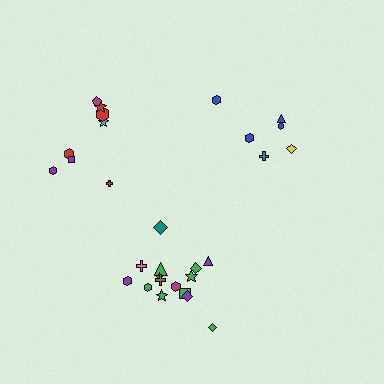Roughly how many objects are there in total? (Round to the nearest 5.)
Roughly 30 objects in total.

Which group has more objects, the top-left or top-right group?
The top-left group.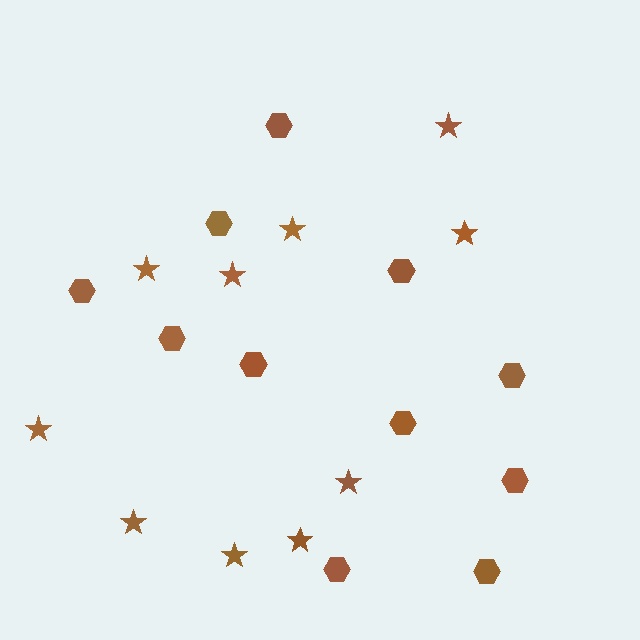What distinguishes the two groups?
There are 2 groups: one group of hexagons (11) and one group of stars (10).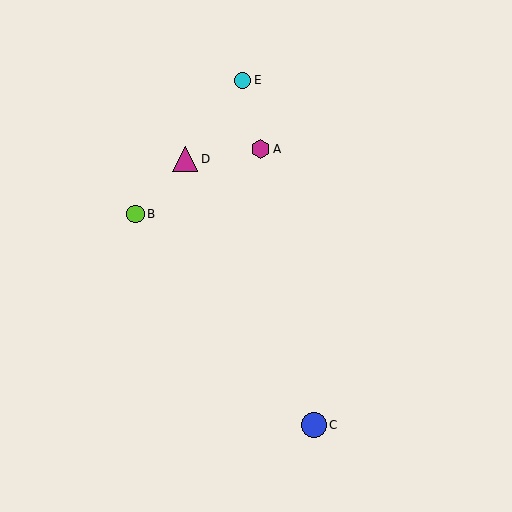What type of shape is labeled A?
Shape A is a magenta hexagon.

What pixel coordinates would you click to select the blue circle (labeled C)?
Click at (314, 425) to select the blue circle C.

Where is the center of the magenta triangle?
The center of the magenta triangle is at (185, 159).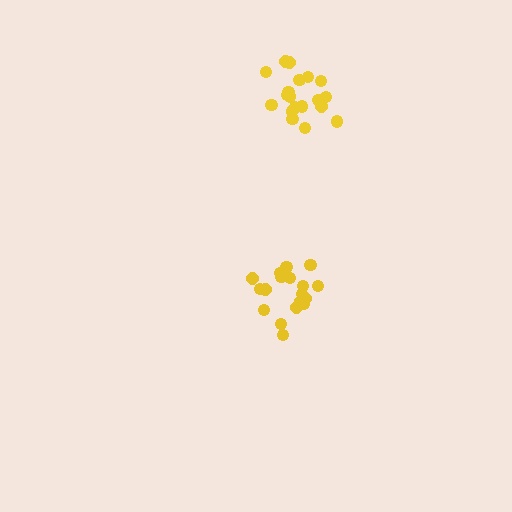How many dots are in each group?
Group 1: 19 dots, Group 2: 19 dots (38 total).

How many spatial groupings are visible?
There are 2 spatial groupings.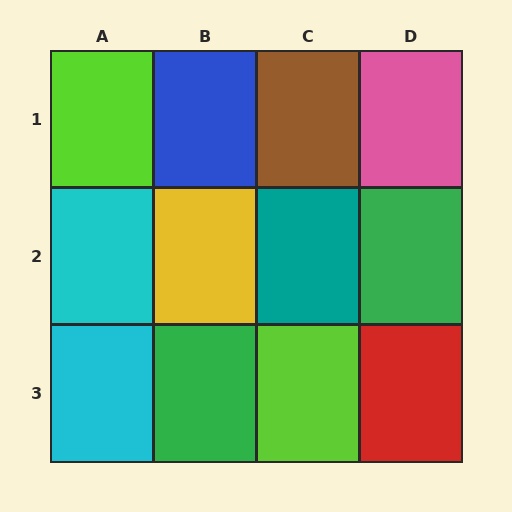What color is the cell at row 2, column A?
Cyan.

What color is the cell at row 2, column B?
Yellow.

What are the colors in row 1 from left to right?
Lime, blue, brown, pink.